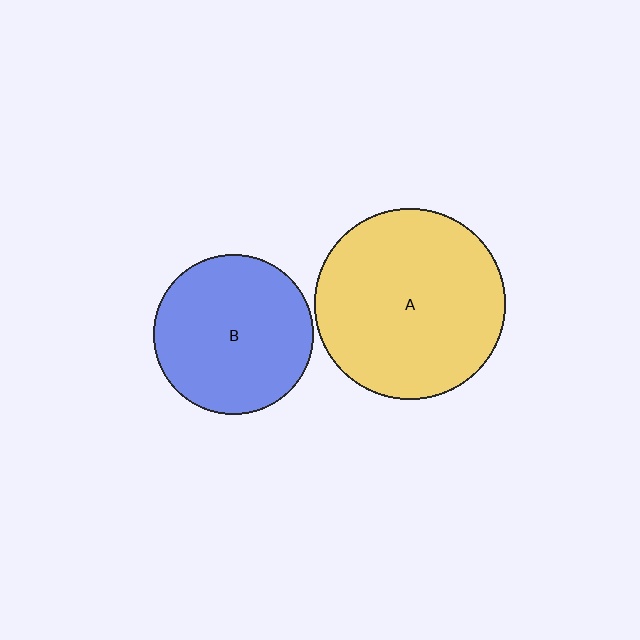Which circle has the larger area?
Circle A (yellow).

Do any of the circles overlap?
No, none of the circles overlap.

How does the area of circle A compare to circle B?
Approximately 1.4 times.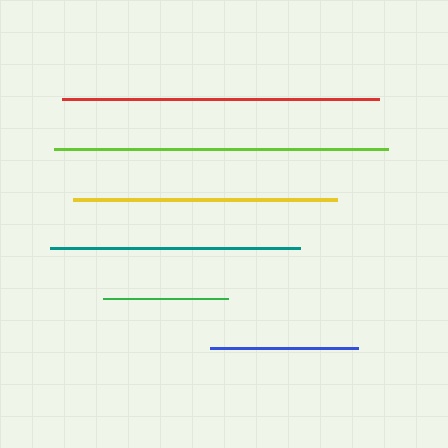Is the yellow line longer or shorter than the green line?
The yellow line is longer than the green line.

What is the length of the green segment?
The green segment is approximately 125 pixels long.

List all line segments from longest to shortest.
From longest to shortest: lime, red, yellow, teal, blue, green.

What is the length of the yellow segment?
The yellow segment is approximately 264 pixels long.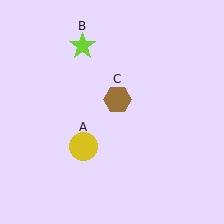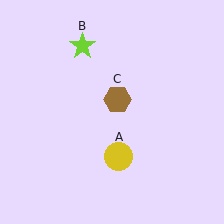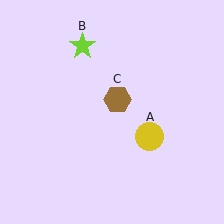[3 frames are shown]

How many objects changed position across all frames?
1 object changed position: yellow circle (object A).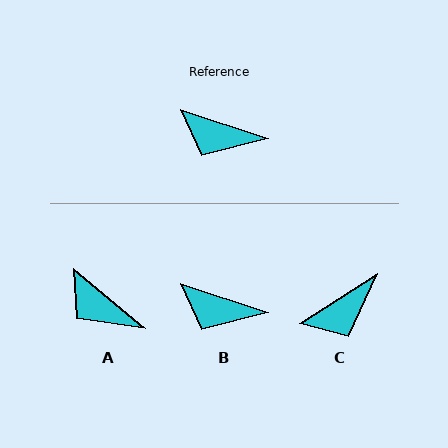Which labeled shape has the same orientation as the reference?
B.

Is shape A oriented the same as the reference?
No, it is off by about 21 degrees.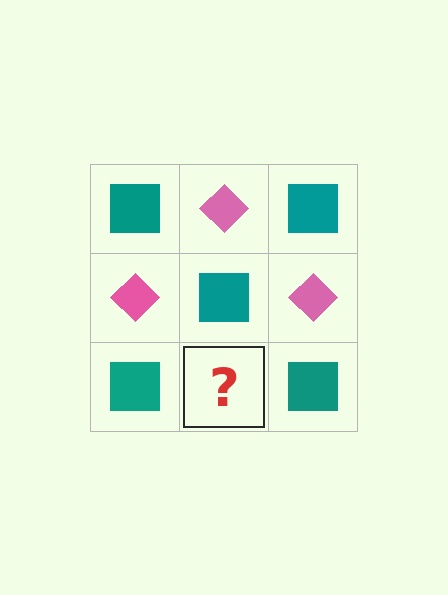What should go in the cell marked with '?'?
The missing cell should contain a pink diamond.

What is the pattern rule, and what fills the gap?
The rule is that it alternates teal square and pink diamond in a checkerboard pattern. The gap should be filled with a pink diamond.